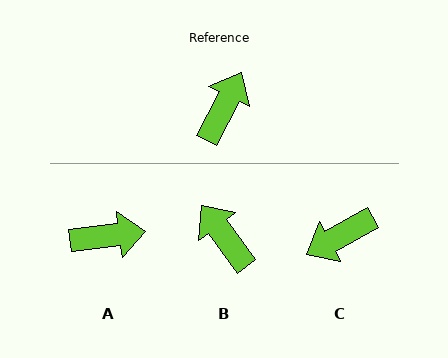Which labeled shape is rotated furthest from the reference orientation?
C, about 146 degrees away.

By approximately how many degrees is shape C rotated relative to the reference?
Approximately 146 degrees counter-clockwise.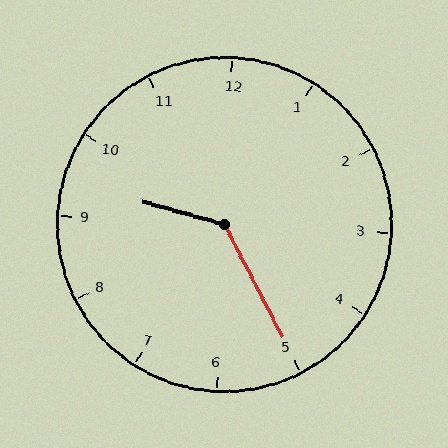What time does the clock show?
9:25.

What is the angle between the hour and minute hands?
Approximately 132 degrees.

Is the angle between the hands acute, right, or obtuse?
It is obtuse.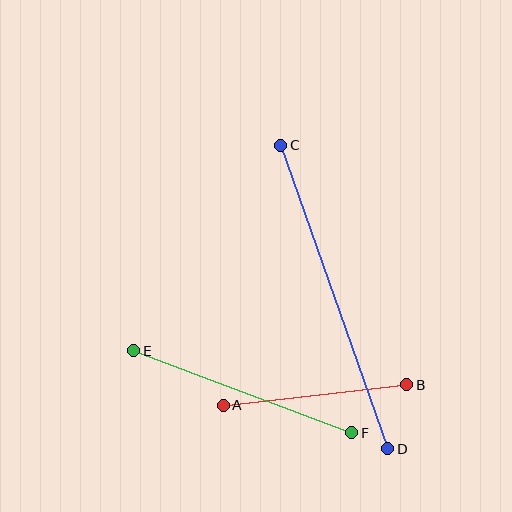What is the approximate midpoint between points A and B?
The midpoint is at approximately (315, 395) pixels.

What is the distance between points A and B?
The distance is approximately 185 pixels.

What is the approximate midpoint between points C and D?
The midpoint is at approximately (334, 297) pixels.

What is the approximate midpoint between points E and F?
The midpoint is at approximately (243, 392) pixels.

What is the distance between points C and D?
The distance is approximately 322 pixels.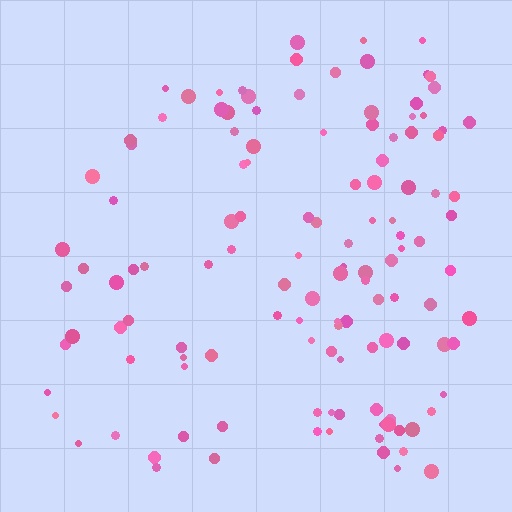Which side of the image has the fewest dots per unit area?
The left.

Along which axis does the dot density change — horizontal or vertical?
Horizontal.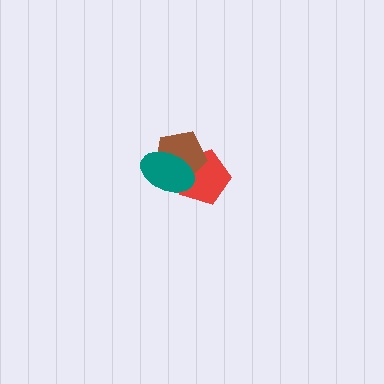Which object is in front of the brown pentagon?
The teal ellipse is in front of the brown pentagon.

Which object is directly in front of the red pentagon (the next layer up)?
The brown pentagon is directly in front of the red pentagon.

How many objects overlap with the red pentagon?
2 objects overlap with the red pentagon.